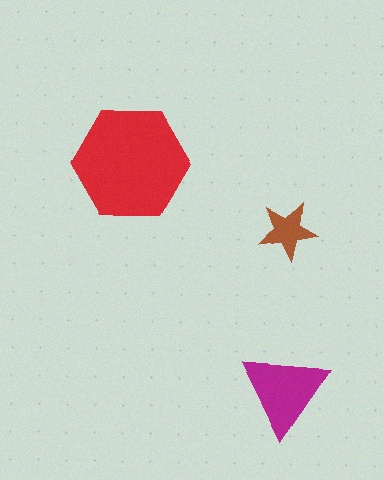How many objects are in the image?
There are 3 objects in the image.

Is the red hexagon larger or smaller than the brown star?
Larger.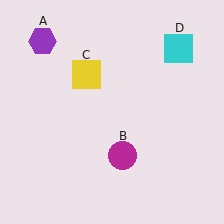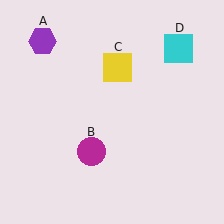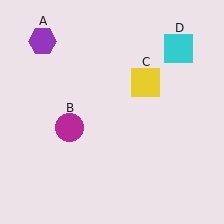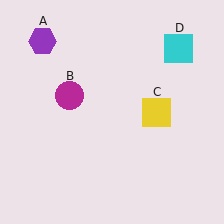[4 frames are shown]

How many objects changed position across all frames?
2 objects changed position: magenta circle (object B), yellow square (object C).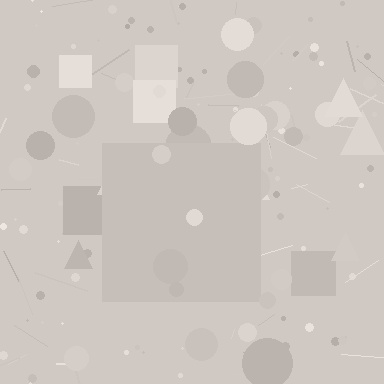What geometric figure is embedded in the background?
A square is embedded in the background.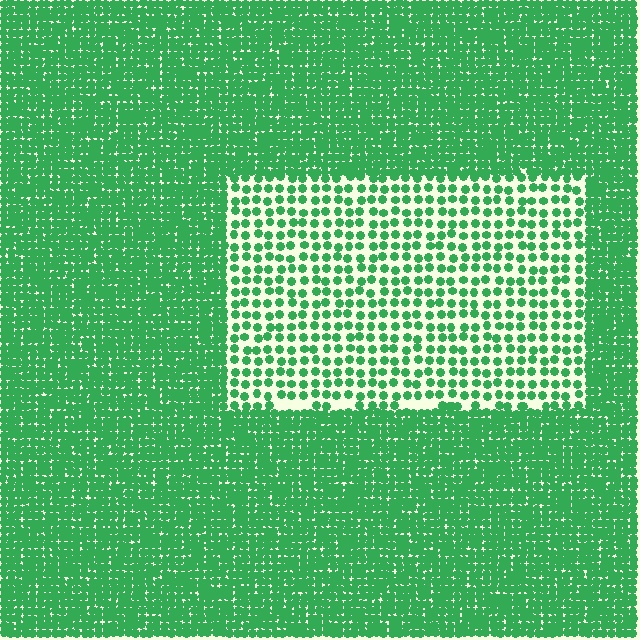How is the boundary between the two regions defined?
The boundary is defined by a change in element density (approximately 2.4x ratio). All elements are the same color, size, and shape.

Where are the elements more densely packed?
The elements are more densely packed outside the rectangle boundary.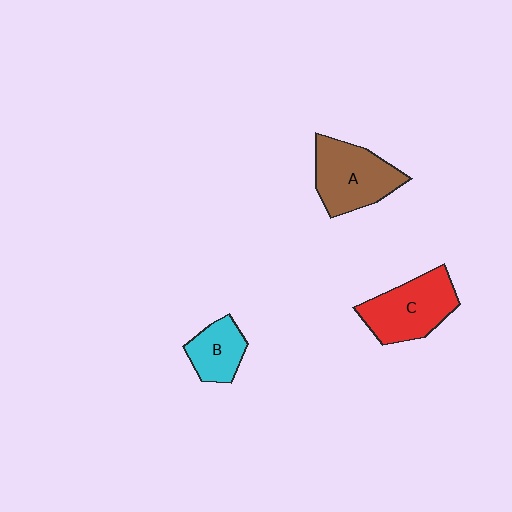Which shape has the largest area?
Shape A (brown).